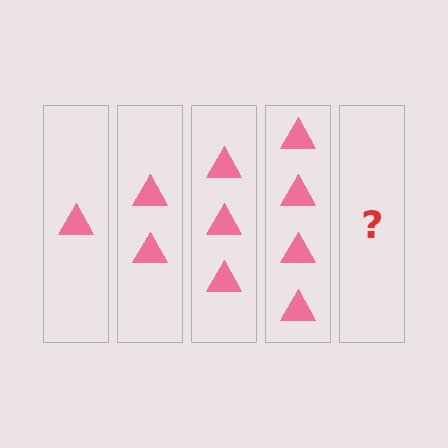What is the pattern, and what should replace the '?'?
The pattern is that each step adds one more triangle. The '?' should be 5 triangles.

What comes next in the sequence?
The next element should be 5 triangles.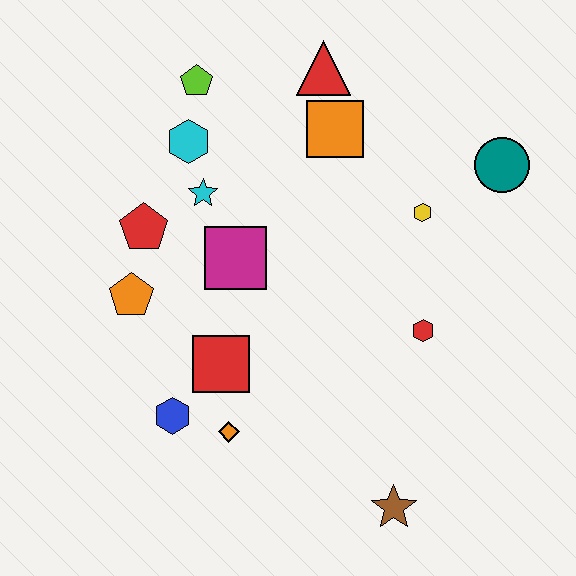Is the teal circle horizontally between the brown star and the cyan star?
No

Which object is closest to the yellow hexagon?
The teal circle is closest to the yellow hexagon.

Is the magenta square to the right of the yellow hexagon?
No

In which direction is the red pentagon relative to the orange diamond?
The red pentagon is above the orange diamond.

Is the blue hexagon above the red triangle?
No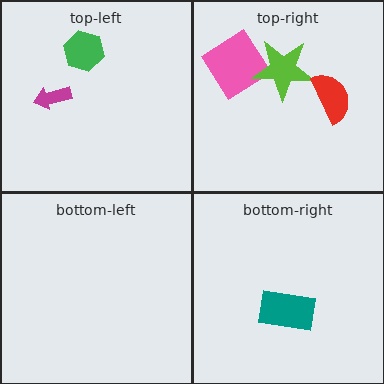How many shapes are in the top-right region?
3.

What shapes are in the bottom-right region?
The teal rectangle.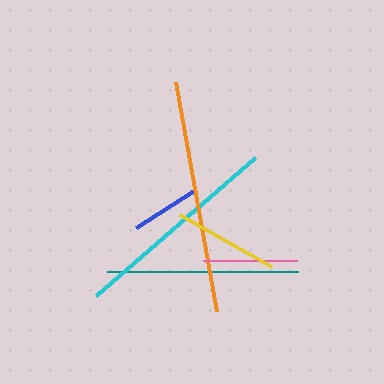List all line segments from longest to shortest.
From longest to shortest: orange, cyan, teal, yellow, pink, blue.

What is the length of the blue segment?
The blue segment is approximately 69 pixels long.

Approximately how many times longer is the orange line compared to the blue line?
The orange line is approximately 3.4 times the length of the blue line.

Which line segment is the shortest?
The blue line is the shortest at approximately 69 pixels.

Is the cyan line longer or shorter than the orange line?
The orange line is longer than the cyan line.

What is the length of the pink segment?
The pink segment is approximately 94 pixels long.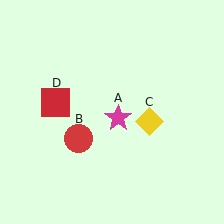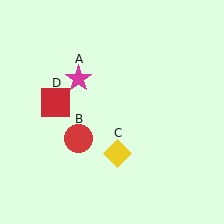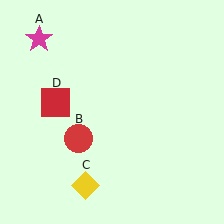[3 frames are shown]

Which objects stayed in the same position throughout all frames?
Red circle (object B) and red square (object D) remained stationary.